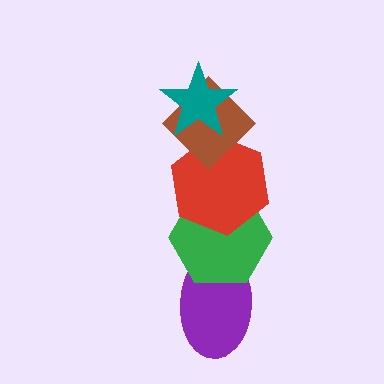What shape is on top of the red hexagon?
The brown diamond is on top of the red hexagon.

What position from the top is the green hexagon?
The green hexagon is 4th from the top.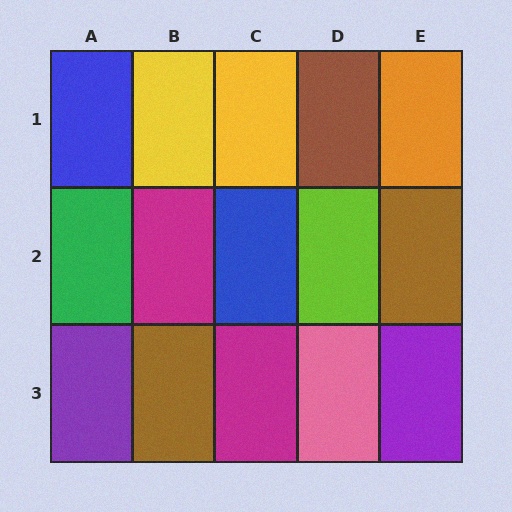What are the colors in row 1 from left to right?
Blue, yellow, yellow, brown, orange.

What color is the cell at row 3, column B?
Brown.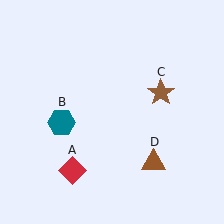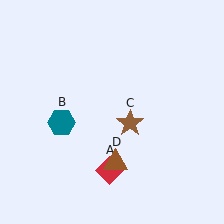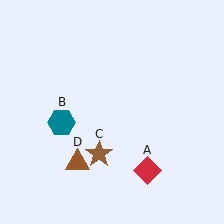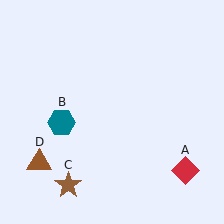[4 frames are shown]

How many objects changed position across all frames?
3 objects changed position: red diamond (object A), brown star (object C), brown triangle (object D).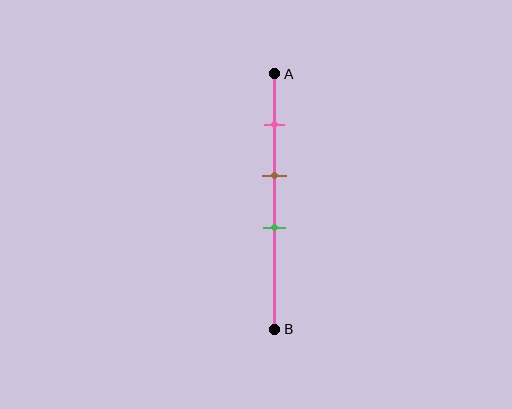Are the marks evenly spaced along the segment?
Yes, the marks are approximately evenly spaced.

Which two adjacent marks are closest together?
The brown and green marks are the closest adjacent pair.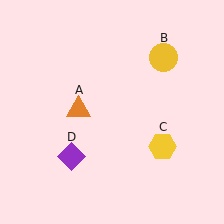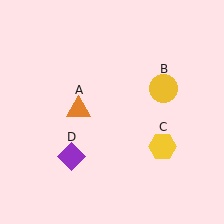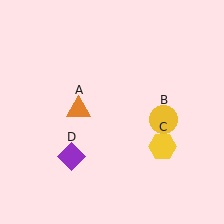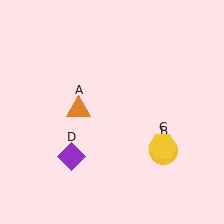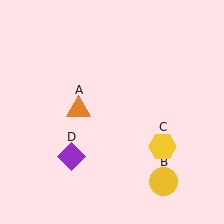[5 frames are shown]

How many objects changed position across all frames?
1 object changed position: yellow circle (object B).